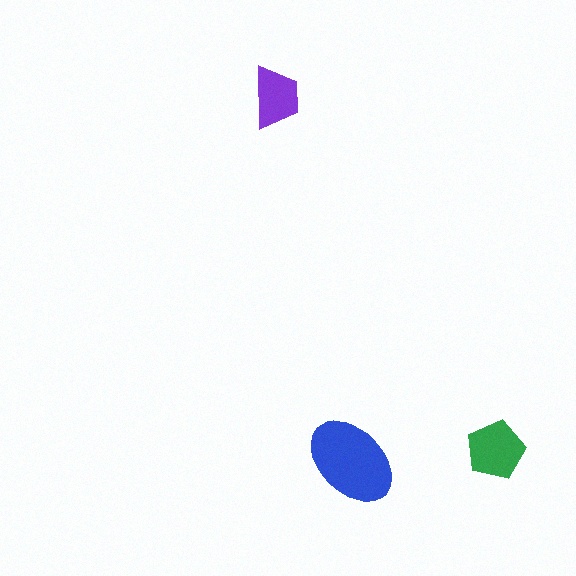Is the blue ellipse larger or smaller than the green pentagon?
Larger.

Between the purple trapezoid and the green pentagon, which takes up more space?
The green pentagon.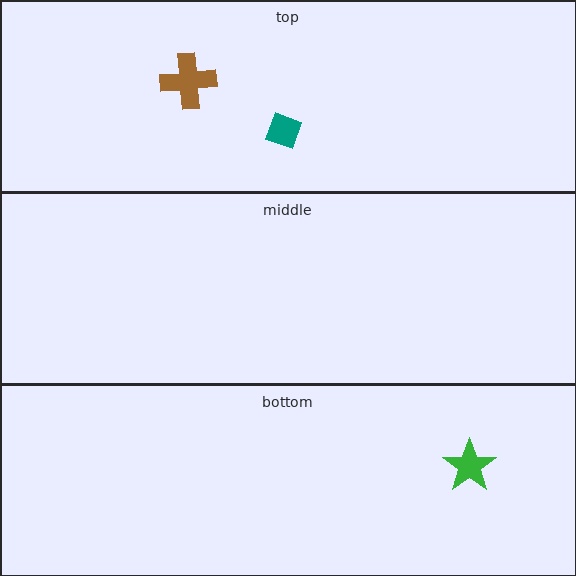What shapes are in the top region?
The teal diamond, the brown cross.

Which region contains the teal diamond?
The top region.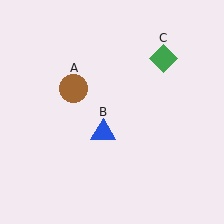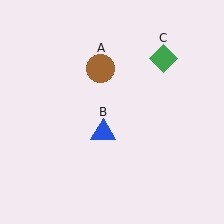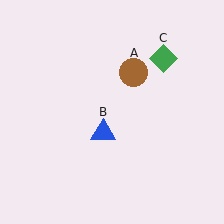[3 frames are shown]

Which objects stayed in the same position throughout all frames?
Blue triangle (object B) and green diamond (object C) remained stationary.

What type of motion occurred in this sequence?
The brown circle (object A) rotated clockwise around the center of the scene.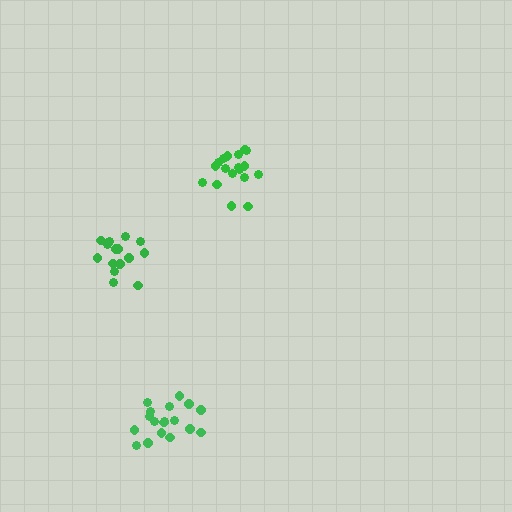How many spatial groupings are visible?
There are 3 spatial groupings.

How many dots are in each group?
Group 1: 18 dots, Group 2: 15 dots, Group 3: 18 dots (51 total).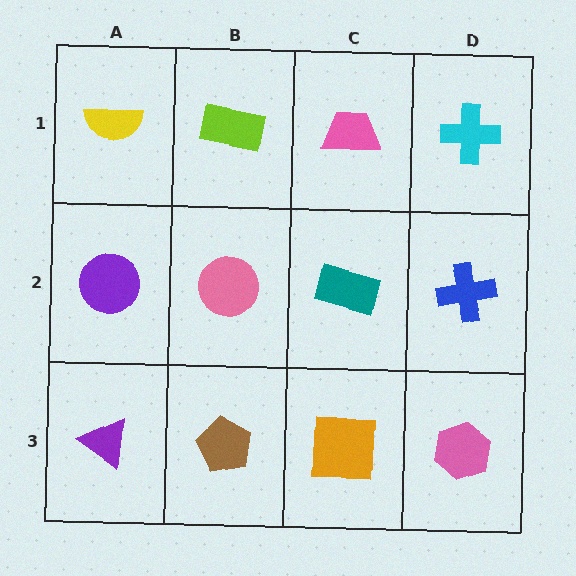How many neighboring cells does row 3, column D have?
2.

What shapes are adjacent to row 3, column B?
A pink circle (row 2, column B), a purple triangle (row 3, column A), an orange square (row 3, column C).